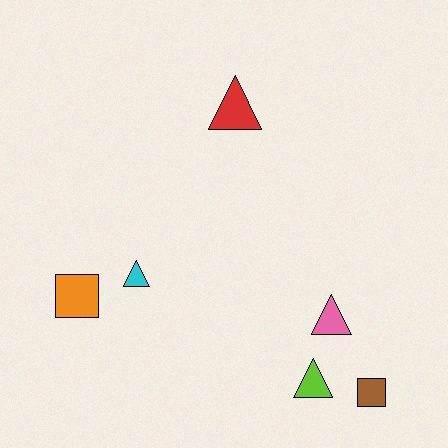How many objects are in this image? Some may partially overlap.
There are 6 objects.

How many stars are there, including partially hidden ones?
There are no stars.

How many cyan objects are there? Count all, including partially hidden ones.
There is 1 cyan object.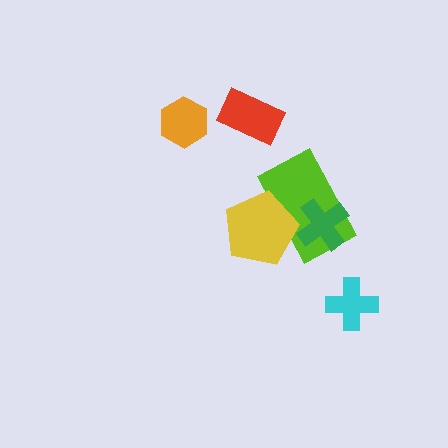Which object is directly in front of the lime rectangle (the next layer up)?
The green cross is directly in front of the lime rectangle.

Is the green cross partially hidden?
No, no other shape covers it.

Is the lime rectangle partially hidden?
Yes, it is partially covered by another shape.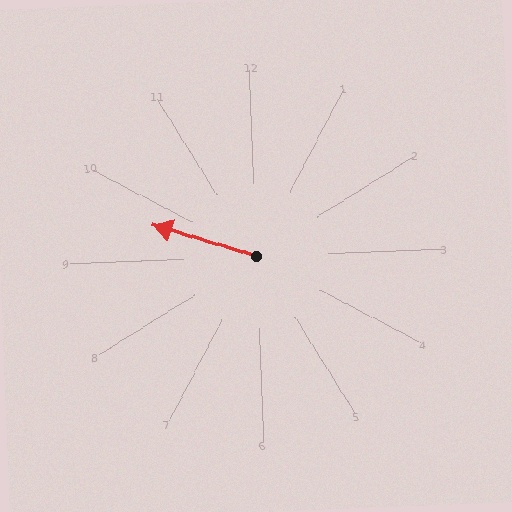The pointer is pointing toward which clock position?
Roughly 10 o'clock.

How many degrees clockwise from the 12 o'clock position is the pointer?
Approximately 289 degrees.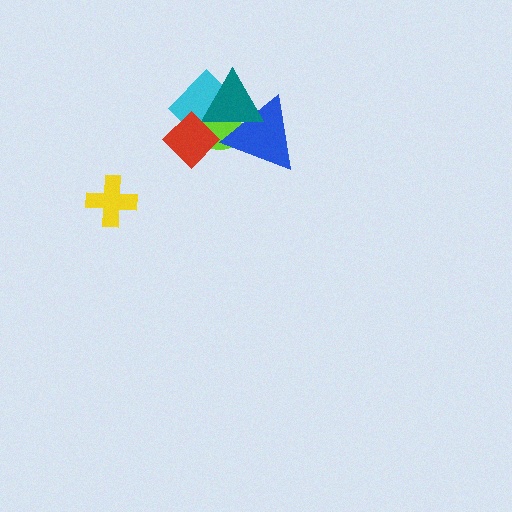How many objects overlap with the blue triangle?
3 objects overlap with the blue triangle.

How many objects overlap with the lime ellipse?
4 objects overlap with the lime ellipse.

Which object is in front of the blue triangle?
The teal triangle is in front of the blue triangle.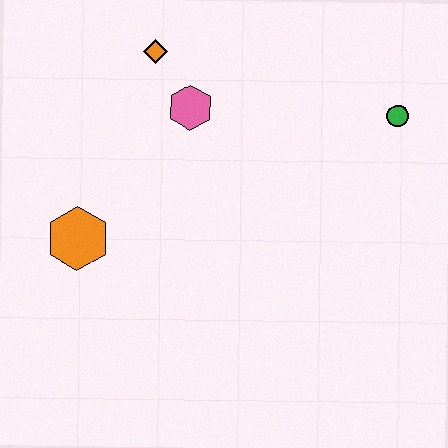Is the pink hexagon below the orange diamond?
Yes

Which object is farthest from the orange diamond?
The green circle is farthest from the orange diamond.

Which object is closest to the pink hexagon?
The orange diamond is closest to the pink hexagon.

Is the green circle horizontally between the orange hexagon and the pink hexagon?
No